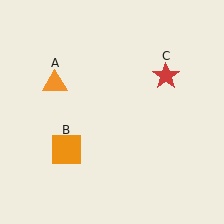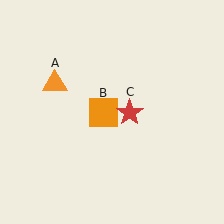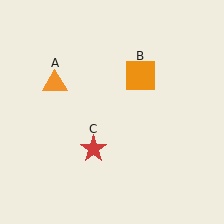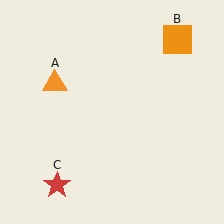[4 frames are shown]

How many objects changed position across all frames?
2 objects changed position: orange square (object B), red star (object C).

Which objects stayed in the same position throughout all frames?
Orange triangle (object A) remained stationary.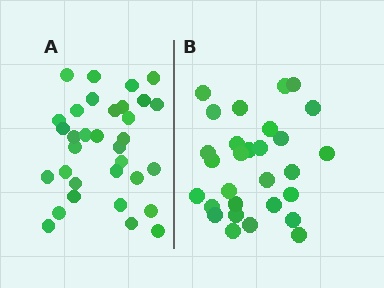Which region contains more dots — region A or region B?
Region A (the left region) has more dots.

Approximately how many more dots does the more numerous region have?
Region A has about 4 more dots than region B.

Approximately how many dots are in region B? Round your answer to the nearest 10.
About 30 dots. (The exact count is 29, which rounds to 30.)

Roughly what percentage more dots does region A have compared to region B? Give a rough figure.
About 15% more.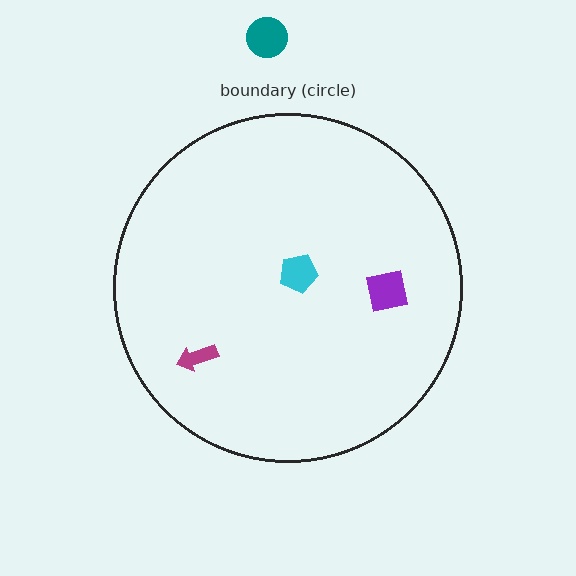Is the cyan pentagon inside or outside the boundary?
Inside.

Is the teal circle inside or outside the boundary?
Outside.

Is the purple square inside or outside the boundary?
Inside.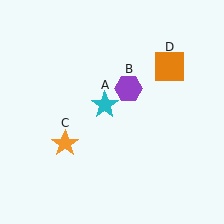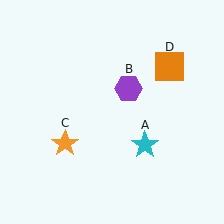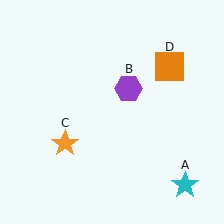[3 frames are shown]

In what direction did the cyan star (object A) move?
The cyan star (object A) moved down and to the right.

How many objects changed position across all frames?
1 object changed position: cyan star (object A).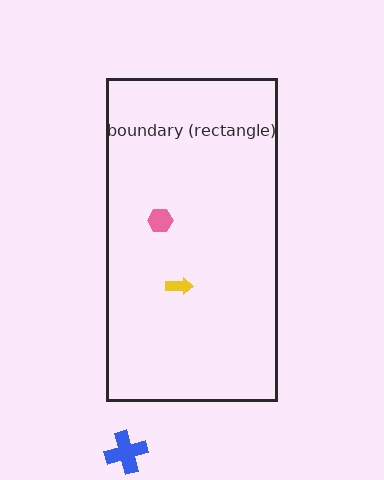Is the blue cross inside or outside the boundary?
Outside.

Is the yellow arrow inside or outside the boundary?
Inside.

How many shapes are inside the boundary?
2 inside, 1 outside.